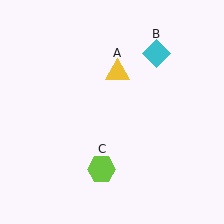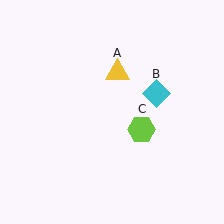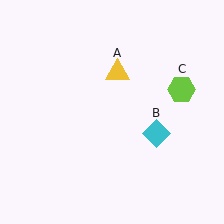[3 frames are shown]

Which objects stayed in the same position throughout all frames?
Yellow triangle (object A) remained stationary.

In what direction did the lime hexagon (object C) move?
The lime hexagon (object C) moved up and to the right.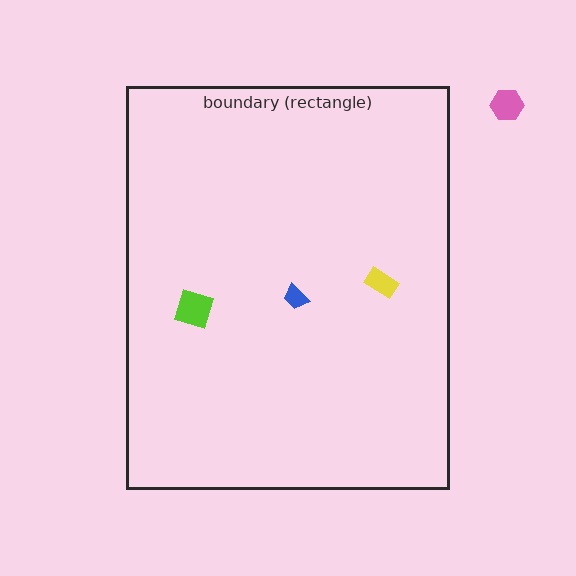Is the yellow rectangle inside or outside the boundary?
Inside.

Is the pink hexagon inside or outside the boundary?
Outside.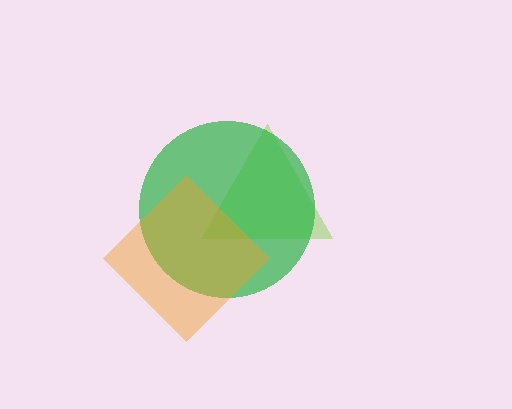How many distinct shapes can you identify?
There are 3 distinct shapes: a lime triangle, a green circle, an orange diamond.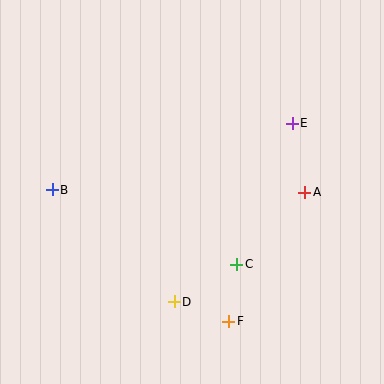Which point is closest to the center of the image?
Point C at (237, 264) is closest to the center.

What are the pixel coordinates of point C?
Point C is at (237, 264).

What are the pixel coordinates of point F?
Point F is at (229, 321).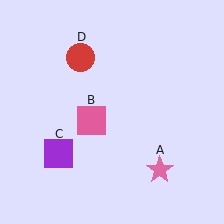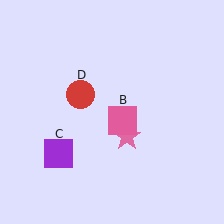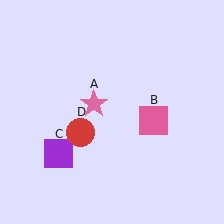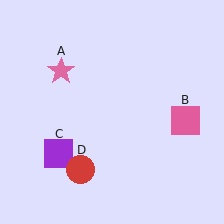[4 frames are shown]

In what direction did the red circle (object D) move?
The red circle (object D) moved down.